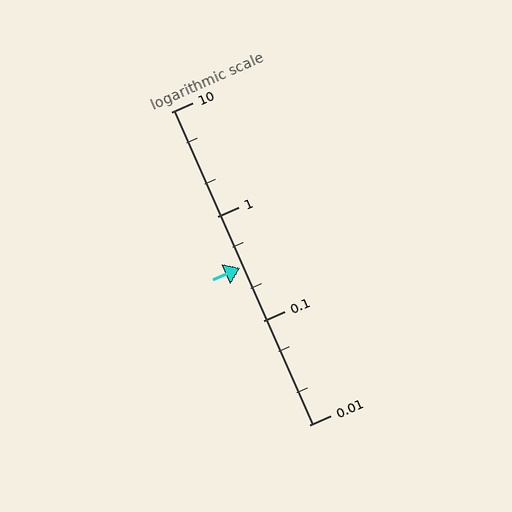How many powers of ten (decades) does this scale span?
The scale spans 3 decades, from 0.01 to 10.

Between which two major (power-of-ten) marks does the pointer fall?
The pointer is between 0.1 and 1.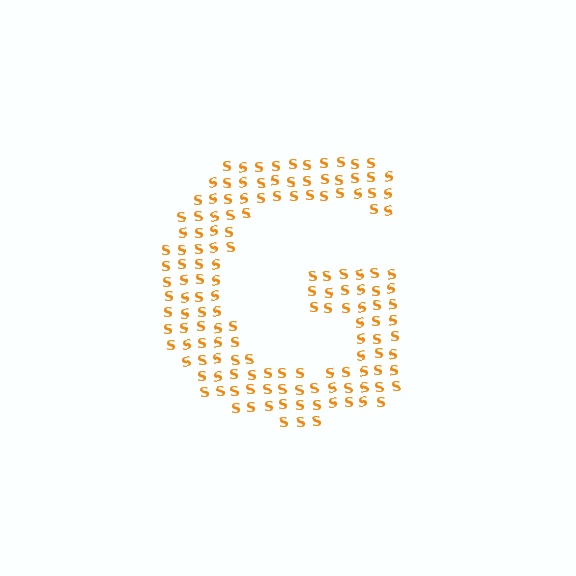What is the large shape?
The large shape is the letter G.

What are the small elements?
The small elements are letter S's.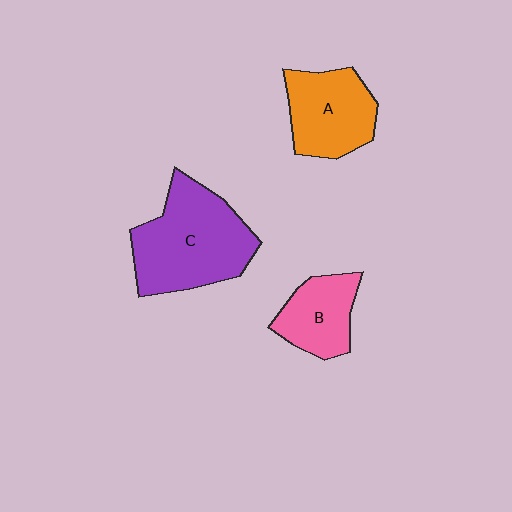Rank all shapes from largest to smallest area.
From largest to smallest: C (purple), A (orange), B (pink).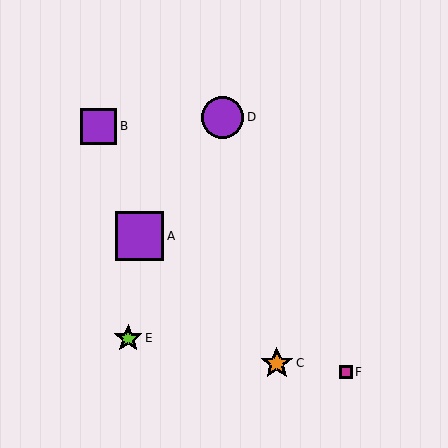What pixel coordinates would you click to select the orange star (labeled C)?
Click at (277, 363) to select the orange star C.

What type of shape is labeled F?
Shape F is a magenta square.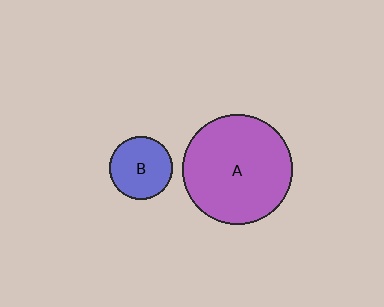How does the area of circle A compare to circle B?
Approximately 3.1 times.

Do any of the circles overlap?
No, none of the circles overlap.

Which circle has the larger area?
Circle A (purple).